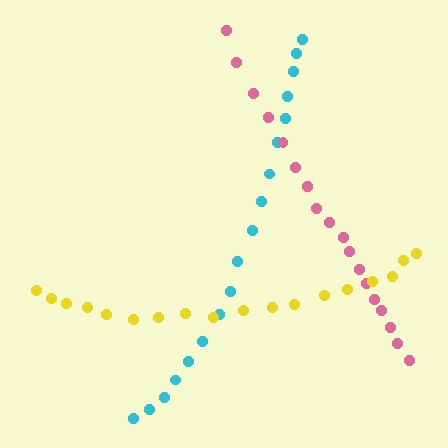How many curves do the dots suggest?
There are 3 distinct paths.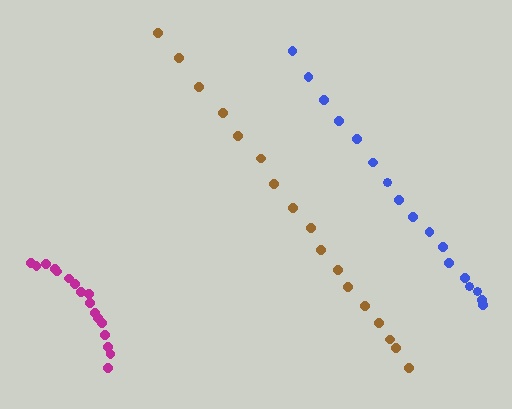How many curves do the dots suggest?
There are 3 distinct paths.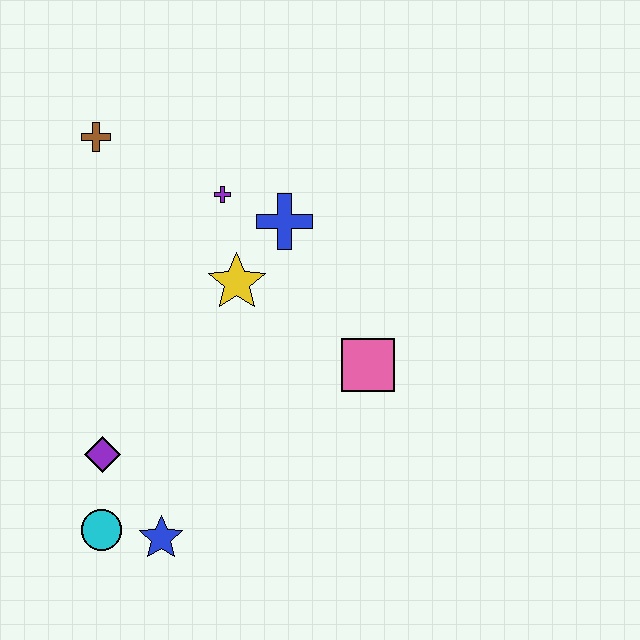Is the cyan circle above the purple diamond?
No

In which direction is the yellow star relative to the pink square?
The yellow star is to the left of the pink square.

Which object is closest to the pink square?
The yellow star is closest to the pink square.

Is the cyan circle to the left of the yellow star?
Yes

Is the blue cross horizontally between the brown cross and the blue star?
No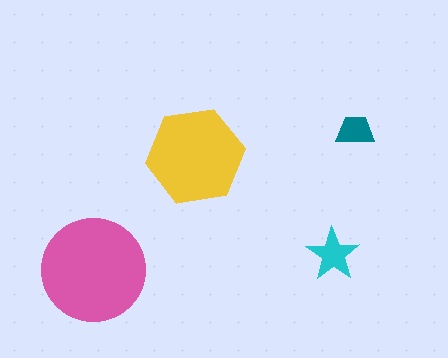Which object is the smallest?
The teal trapezoid.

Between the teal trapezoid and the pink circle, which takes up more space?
The pink circle.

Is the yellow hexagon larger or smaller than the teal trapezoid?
Larger.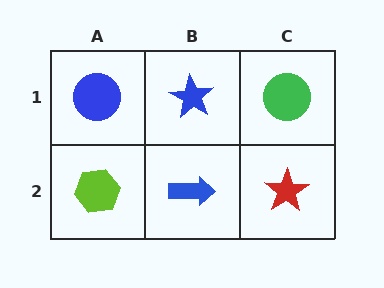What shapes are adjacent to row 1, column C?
A red star (row 2, column C), a blue star (row 1, column B).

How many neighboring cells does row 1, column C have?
2.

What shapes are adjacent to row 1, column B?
A blue arrow (row 2, column B), a blue circle (row 1, column A), a green circle (row 1, column C).